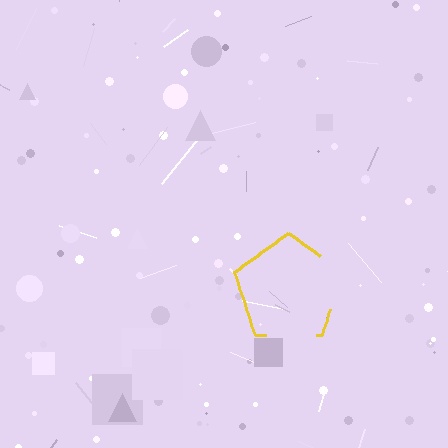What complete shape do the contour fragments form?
The contour fragments form a pentagon.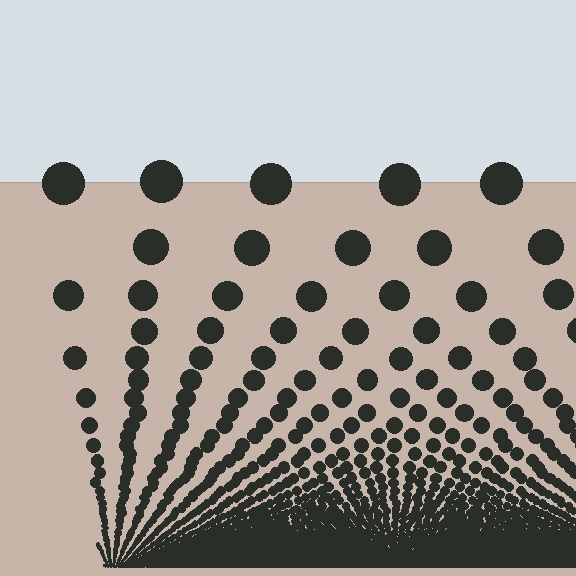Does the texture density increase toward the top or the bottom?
Density increases toward the bottom.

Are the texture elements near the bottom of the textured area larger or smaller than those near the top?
Smaller. The gradient is inverted — elements near the bottom are smaller and denser.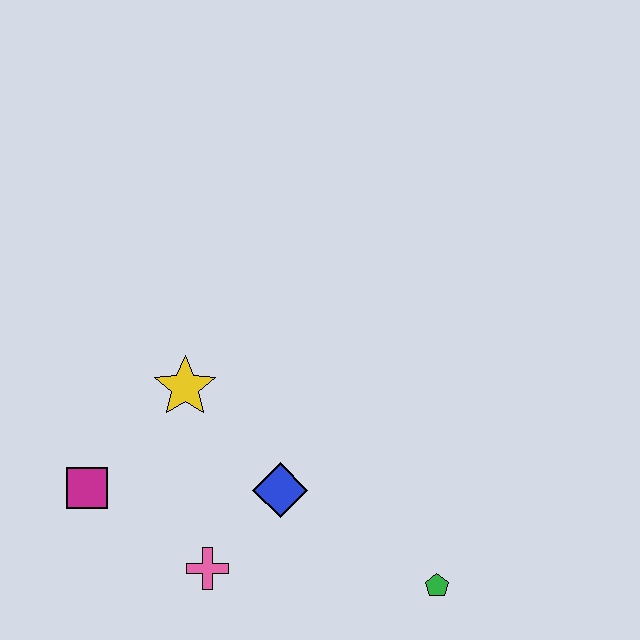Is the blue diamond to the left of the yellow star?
No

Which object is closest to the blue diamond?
The pink cross is closest to the blue diamond.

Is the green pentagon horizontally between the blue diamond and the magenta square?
No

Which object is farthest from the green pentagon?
The magenta square is farthest from the green pentagon.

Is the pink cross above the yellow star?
No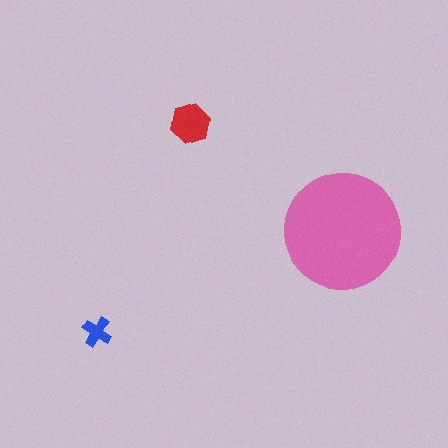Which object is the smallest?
The blue cross.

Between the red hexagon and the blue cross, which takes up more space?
The red hexagon.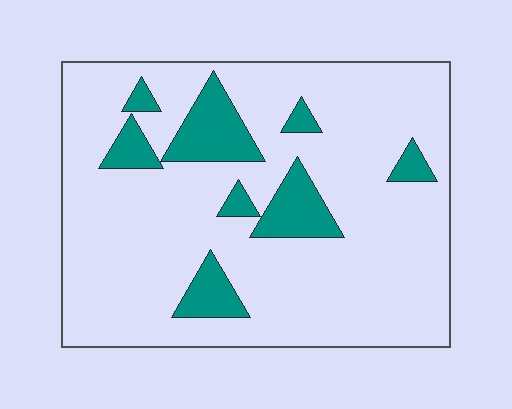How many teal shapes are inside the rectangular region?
8.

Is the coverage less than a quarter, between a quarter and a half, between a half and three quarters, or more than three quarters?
Less than a quarter.